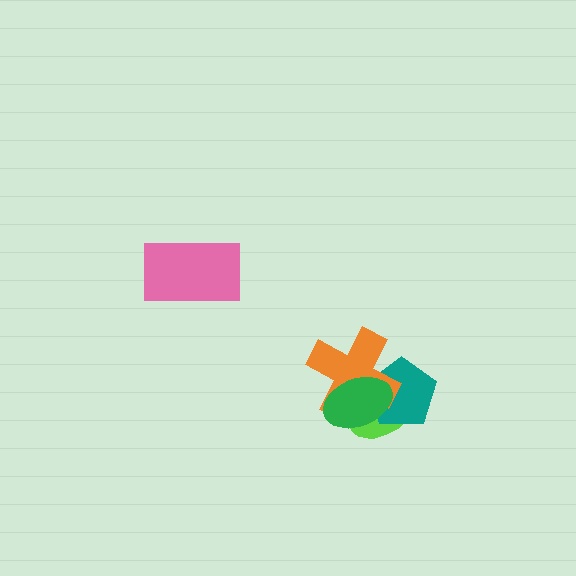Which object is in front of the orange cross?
The green ellipse is in front of the orange cross.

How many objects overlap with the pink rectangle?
0 objects overlap with the pink rectangle.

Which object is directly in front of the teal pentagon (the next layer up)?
The orange cross is directly in front of the teal pentagon.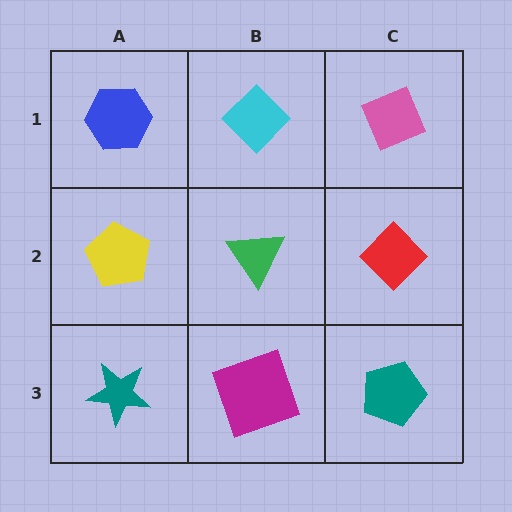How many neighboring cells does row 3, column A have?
2.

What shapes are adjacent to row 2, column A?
A blue hexagon (row 1, column A), a teal star (row 3, column A), a green triangle (row 2, column B).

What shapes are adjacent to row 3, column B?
A green triangle (row 2, column B), a teal star (row 3, column A), a teal pentagon (row 3, column C).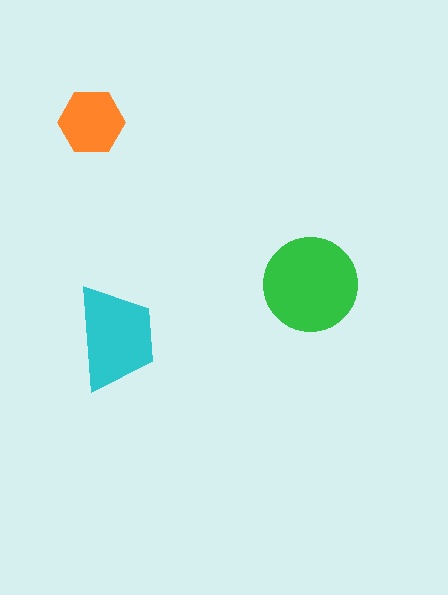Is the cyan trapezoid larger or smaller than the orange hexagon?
Larger.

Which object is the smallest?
The orange hexagon.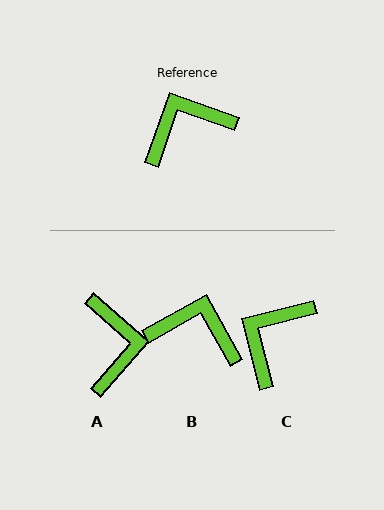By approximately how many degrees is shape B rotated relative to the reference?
Approximately 42 degrees clockwise.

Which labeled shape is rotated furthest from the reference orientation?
A, about 112 degrees away.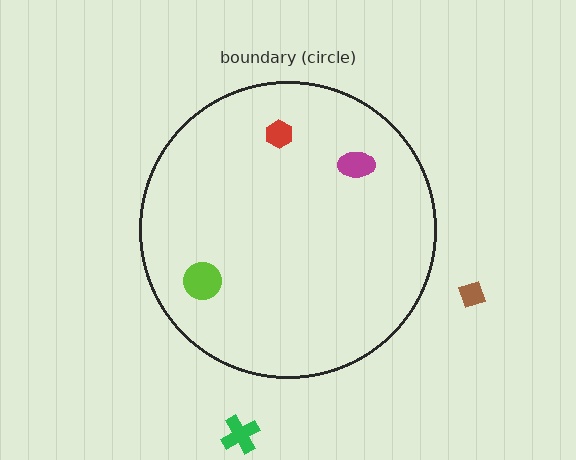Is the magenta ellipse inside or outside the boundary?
Inside.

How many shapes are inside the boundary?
3 inside, 2 outside.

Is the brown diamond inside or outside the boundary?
Outside.